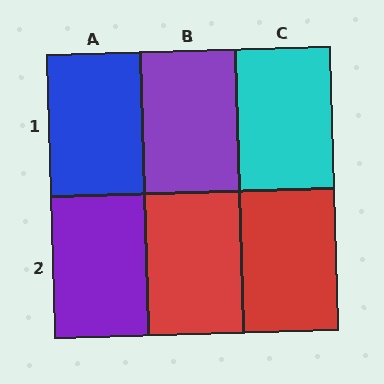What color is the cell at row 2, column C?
Red.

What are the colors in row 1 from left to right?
Blue, purple, cyan.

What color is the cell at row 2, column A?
Purple.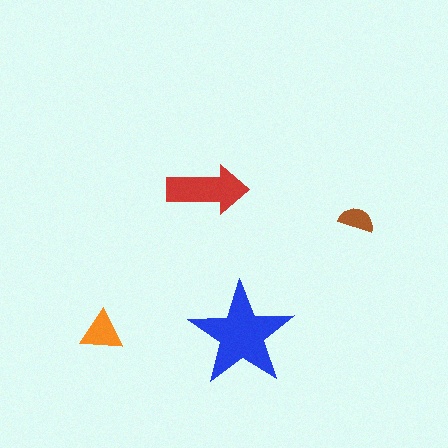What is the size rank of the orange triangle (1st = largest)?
3rd.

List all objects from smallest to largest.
The brown semicircle, the orange triangle, the red arrow, the blue star.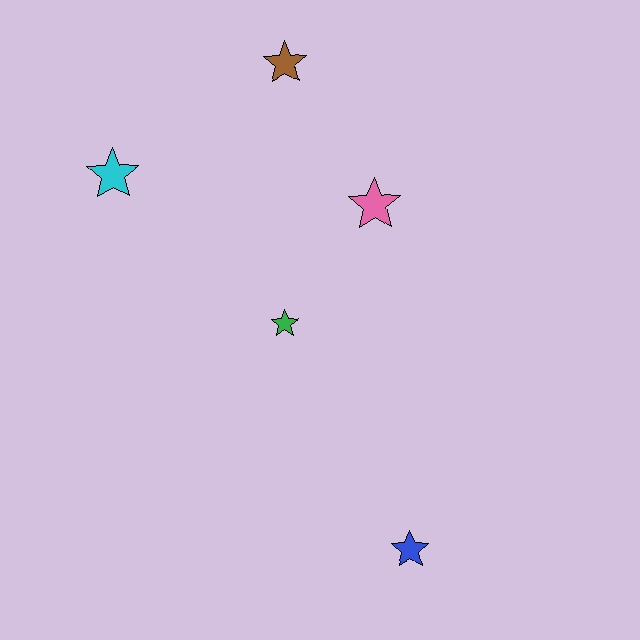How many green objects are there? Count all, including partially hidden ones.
There is 1 green object.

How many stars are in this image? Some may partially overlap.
There are 5 stars.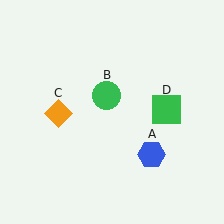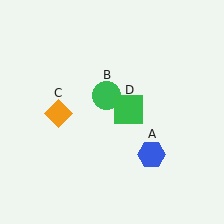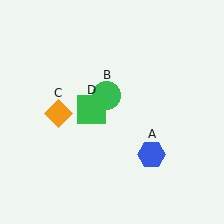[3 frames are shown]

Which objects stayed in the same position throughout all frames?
Blue hexagon (object A) and green circle (object B) and orange diamond (object C) remained stationary.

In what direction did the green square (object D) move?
The green square (object D) moved left.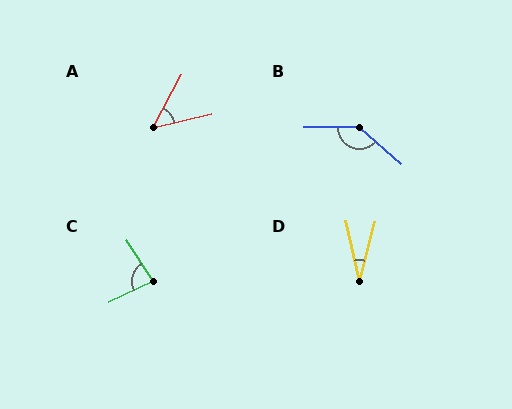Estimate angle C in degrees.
Approximately 83 degrees.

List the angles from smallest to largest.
D (27°), A (49°), C (83°), B (138°).